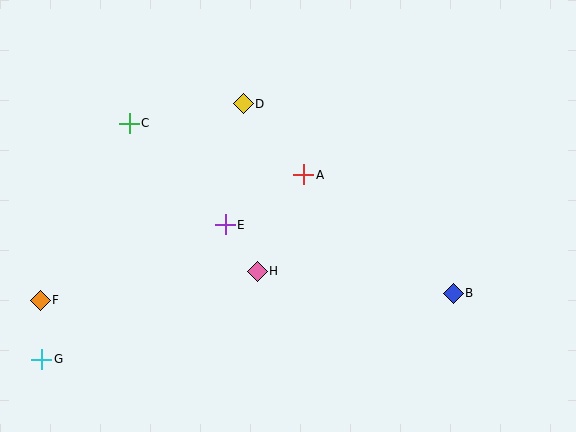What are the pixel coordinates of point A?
Point A is at (304, 175).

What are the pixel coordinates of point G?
Point G is at (42, 359).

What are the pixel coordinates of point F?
Point F is at (40, 300).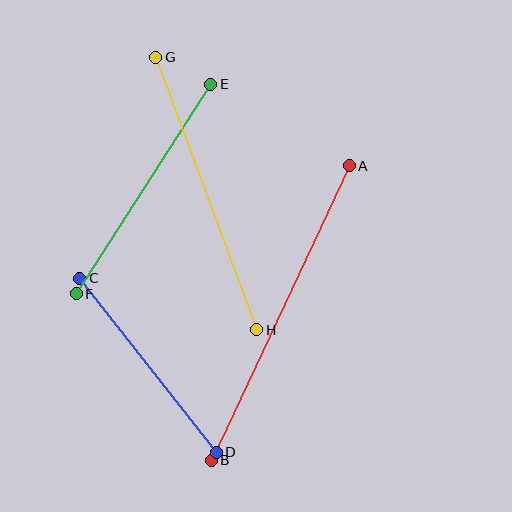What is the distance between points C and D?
The distance is approximately 221 pixels.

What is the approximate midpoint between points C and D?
The midpoint is at approximately (148, 365) pixels.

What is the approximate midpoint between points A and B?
The midpoint is at approximately (280, 313) pixels.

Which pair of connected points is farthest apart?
Points A and B are farthest apart.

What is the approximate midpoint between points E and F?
The midpoint is at approximately (144, 189) pixels.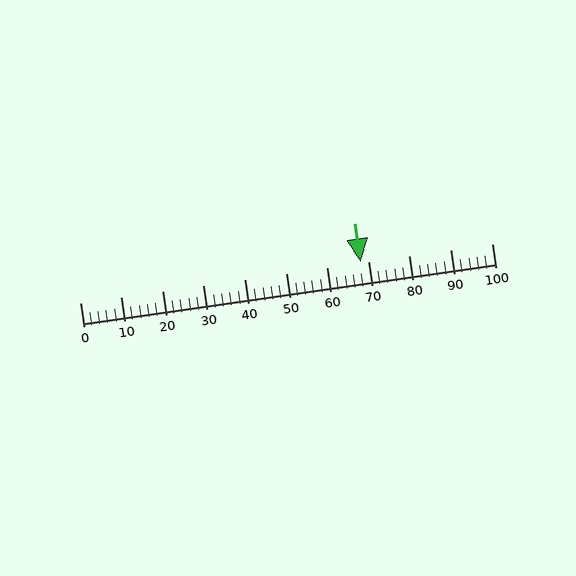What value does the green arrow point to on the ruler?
The green arrow points to approximately 68.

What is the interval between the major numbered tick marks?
The major tick marks are spaced 10 units apart.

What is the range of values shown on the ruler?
The ruler shows values from 0 to 100.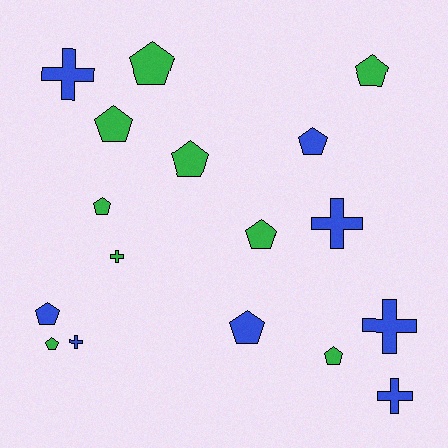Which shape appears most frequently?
Pentagon, with 11 objects.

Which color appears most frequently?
Green, with 9 objects.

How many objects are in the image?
There are 17 objects.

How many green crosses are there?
There is 1 green cross.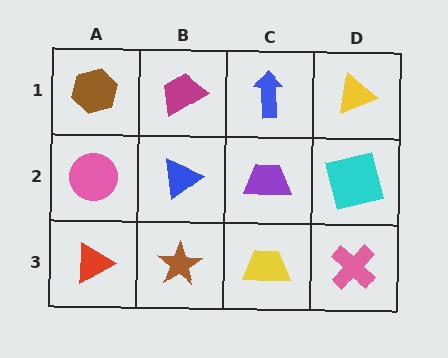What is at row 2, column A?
A pink circle.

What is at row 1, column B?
A magenta trapezoid.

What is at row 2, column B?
A blue triangle.